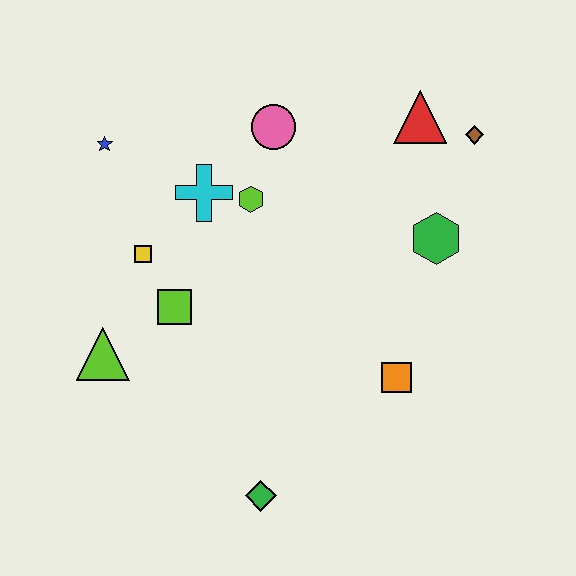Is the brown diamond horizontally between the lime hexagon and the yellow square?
No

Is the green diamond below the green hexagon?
Yes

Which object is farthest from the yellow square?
The brown diamond is farthest from the yellow square.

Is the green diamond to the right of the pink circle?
No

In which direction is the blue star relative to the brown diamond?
The blue star is to the left of the brown diamond.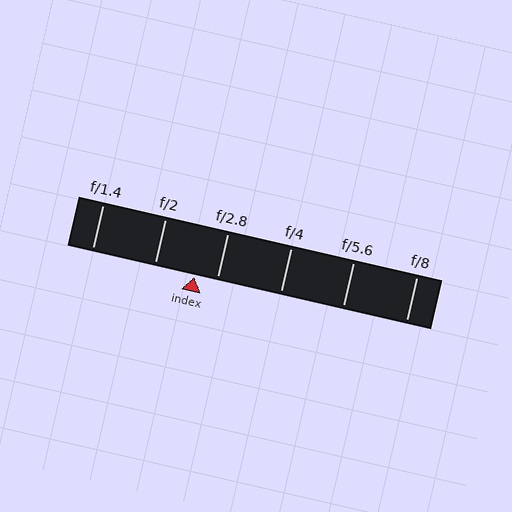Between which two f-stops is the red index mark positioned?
The index mark is between f/2 and f/2.8.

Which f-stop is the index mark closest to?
The index mark is closest to f/2.8.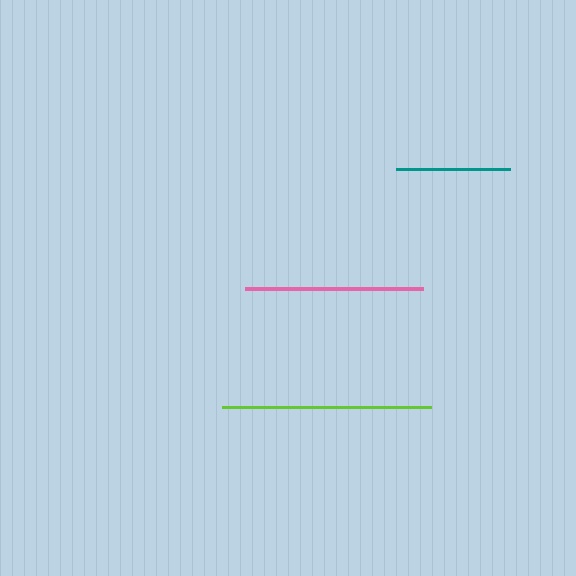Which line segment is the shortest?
The teal line is the shortest at approximately 114 pixels.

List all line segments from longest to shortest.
From longest to shortest: lime, pink, teal.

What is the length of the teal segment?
The teal segment is approximately 114 pixels long.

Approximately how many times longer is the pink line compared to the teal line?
The pink line is approximately 1.6 times the length of the teal line.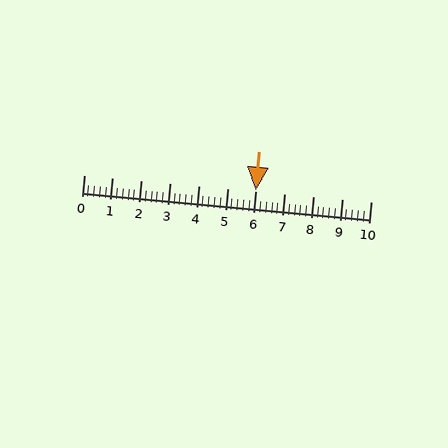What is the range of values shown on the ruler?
The ruler shows values from 0 to 10.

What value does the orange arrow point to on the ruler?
The orange arrow points to approximately 6.0.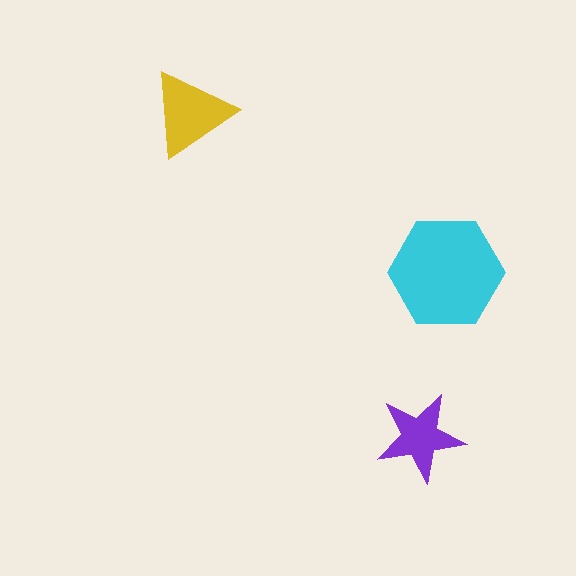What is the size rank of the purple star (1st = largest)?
3rd.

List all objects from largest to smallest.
The cyan hexagon, the yellow triangle, the purple star.